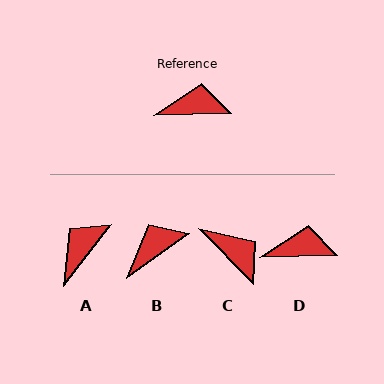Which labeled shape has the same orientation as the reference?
D.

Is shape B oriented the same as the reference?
No, it is off by about 34 degrees.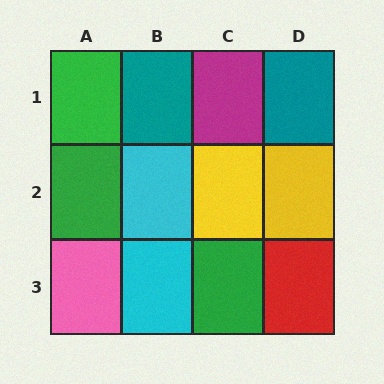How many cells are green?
3 cells are green.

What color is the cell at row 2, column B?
Cyan.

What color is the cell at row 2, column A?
Green.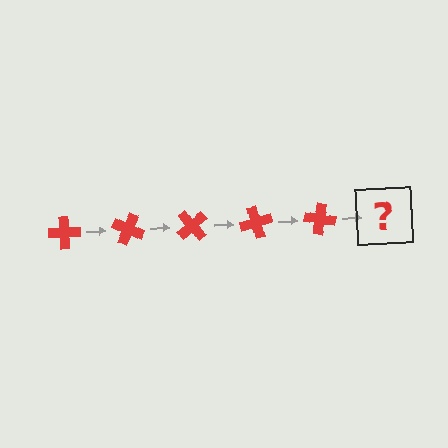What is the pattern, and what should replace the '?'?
The pattern is that the cross rotates 25 degrees each step. The '?' should be a red cross rotated 125 degrees.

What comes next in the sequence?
The next element should be a red cross rotated 125 degrees.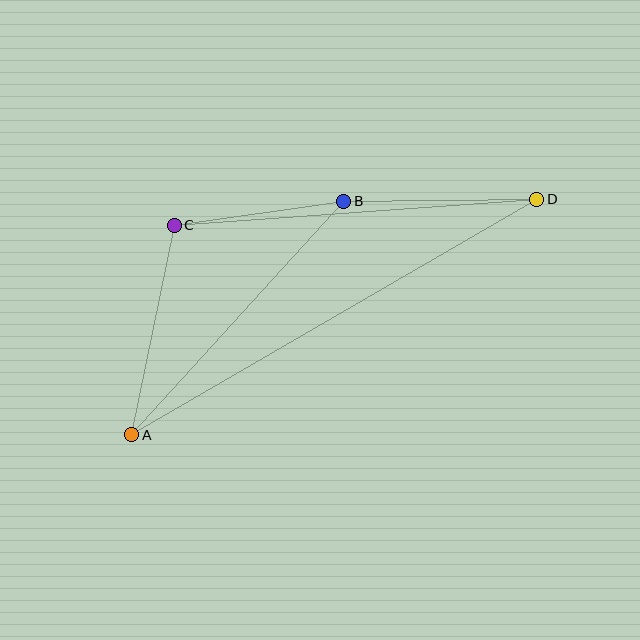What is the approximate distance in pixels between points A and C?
The distance between A and C is approximately 214 pixels.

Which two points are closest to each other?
Points B and C are closest to each other.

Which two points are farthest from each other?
Points A and D are farthest from each other.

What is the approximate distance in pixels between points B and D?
The distance between B and D is approximately 193 pixels.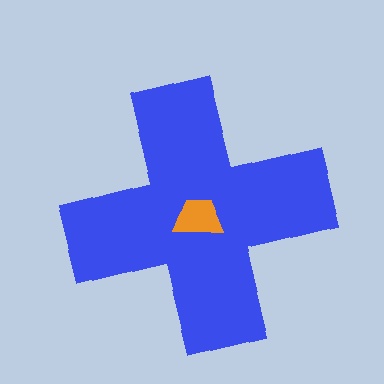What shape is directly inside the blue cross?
The orange trapezoid.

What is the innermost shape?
The orange trapezoid.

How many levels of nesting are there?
2.